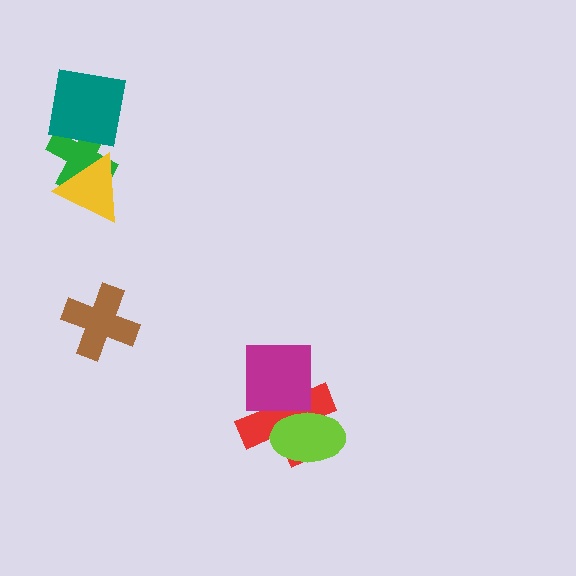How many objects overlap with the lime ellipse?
1 object overlaps with the lime ellipse.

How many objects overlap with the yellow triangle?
1 object overlaps with the yellow triangle.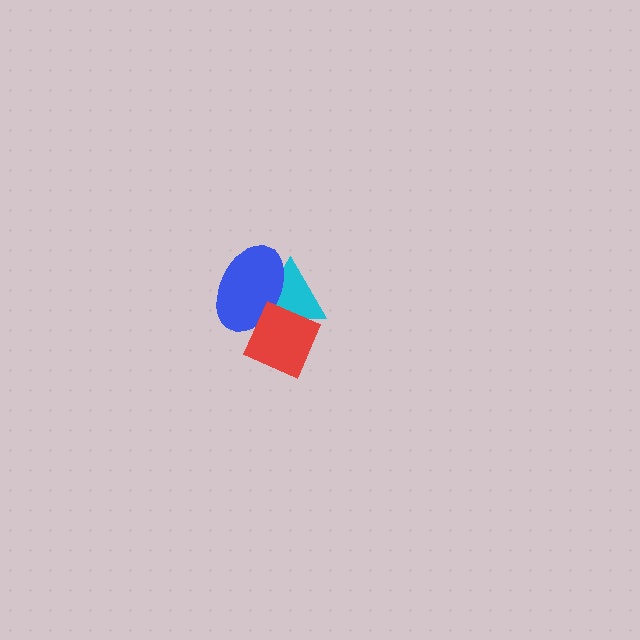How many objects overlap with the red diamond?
2 objects overlap with the red diamond.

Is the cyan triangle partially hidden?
Yes, it is partially covered by another shape.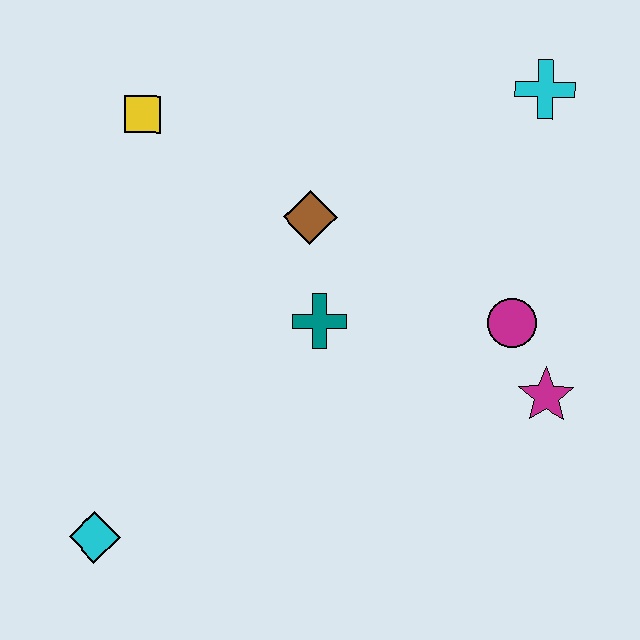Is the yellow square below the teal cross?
No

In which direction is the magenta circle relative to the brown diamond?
The magenta circle is to the right of the brown diamond.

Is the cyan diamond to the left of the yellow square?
Yes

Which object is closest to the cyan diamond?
The teal cross is closest to the cyan diamond.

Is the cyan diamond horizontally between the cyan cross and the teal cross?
No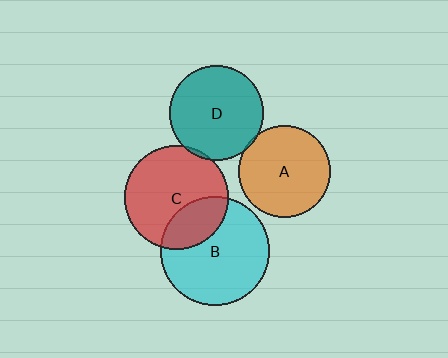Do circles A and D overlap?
Yes.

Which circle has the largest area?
Circle B (cyan).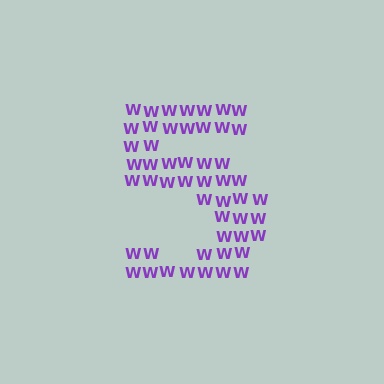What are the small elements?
The small elements are letter W's.